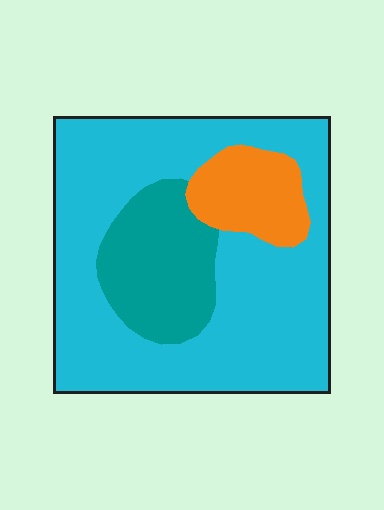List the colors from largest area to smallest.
From largest to smallest: cyan, teal, orange.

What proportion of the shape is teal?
Teal takes up less than a quarter of the shape.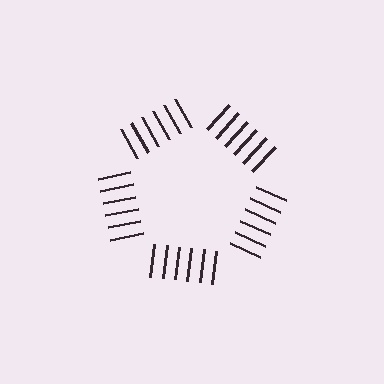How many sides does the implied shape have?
5 sides — the line-ends trace a pentagon.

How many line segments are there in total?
30 — 6 along each of the 5 edges.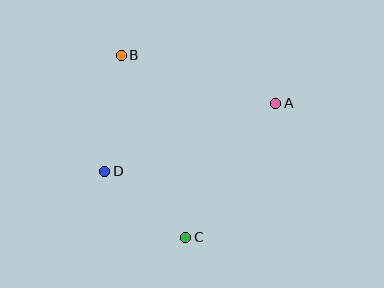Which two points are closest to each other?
Points C and D are closest to each other.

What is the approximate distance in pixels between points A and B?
The distance between A and B is approximately 162 pixels.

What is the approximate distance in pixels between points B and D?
The distance between B and D is approximately 117 pixels.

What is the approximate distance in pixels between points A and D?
The distance between A and D is approximately 184 pixels.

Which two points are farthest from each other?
Points B and C are farthest from each other.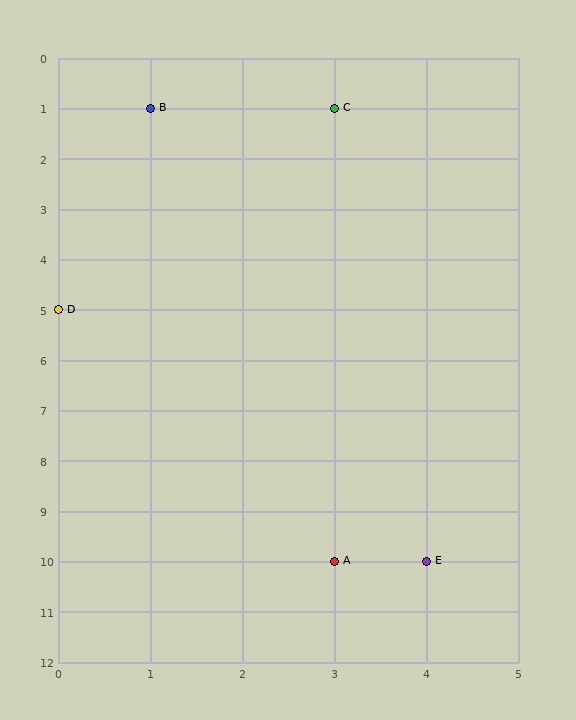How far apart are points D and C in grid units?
Points D and C are 3 columns and 4 rows apart (about 5.0 grid units diagonally).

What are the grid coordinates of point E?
Point E is at grid coordinates (4, 10).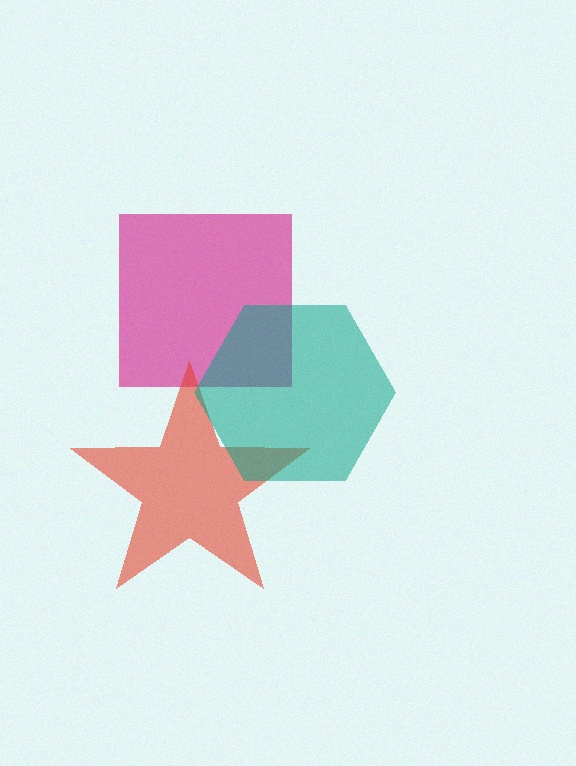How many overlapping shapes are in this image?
There are 3 overlapping shapes in the image.